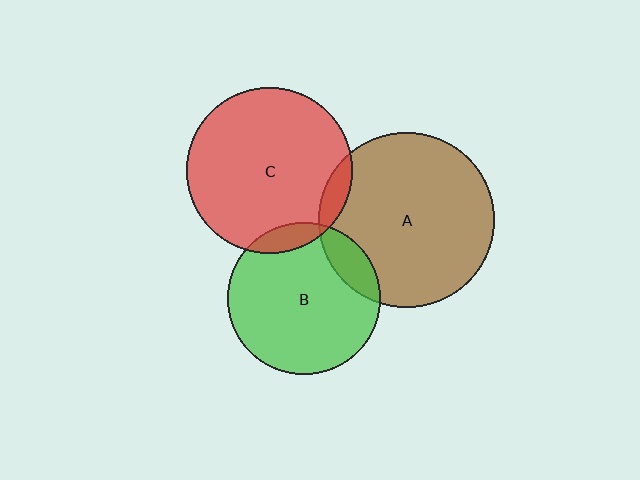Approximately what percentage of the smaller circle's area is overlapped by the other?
Approximately 10%.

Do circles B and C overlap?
Yes.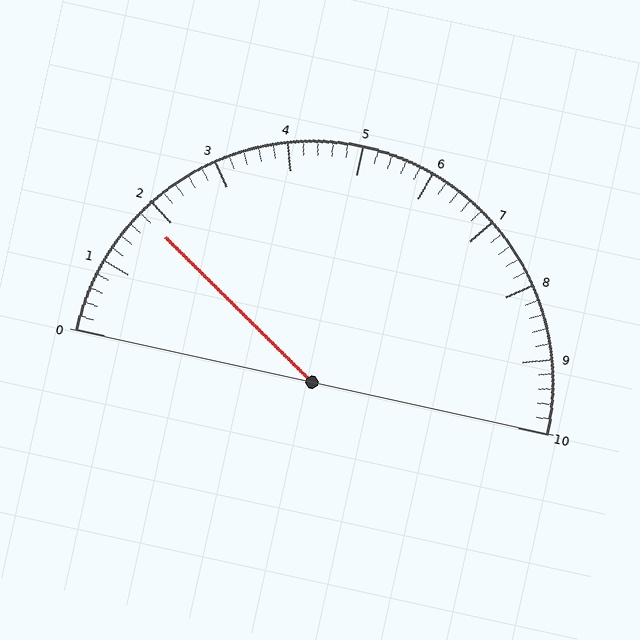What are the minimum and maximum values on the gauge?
The gauge ranges from 0 to 10.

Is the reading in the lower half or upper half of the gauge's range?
The reading is in the lower half of the range (0 to 10).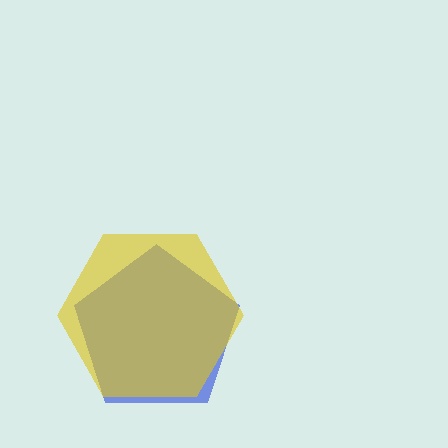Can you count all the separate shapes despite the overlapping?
Yes, there are 2 separate shapes.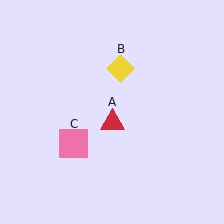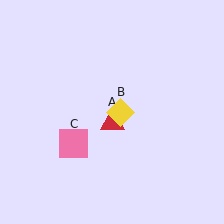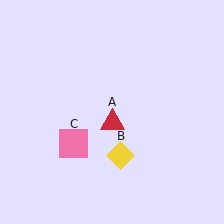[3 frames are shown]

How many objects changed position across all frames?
1 object changed position: yellow diamond (object B).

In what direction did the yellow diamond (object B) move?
The yellow diamond (object B) moved down.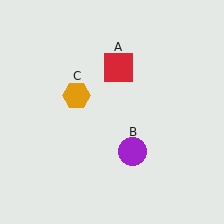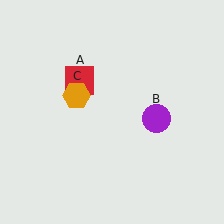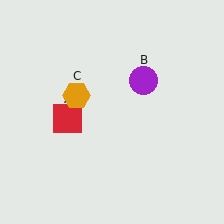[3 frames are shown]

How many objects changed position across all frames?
2 objects changed position: red square (object A), purple circle (object B).